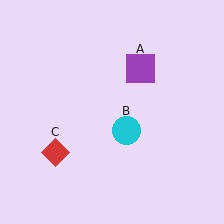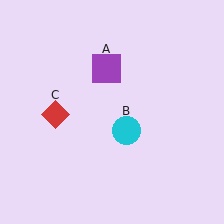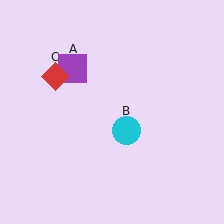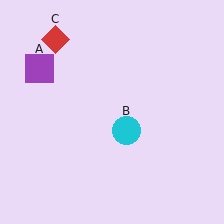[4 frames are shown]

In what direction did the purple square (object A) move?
The purple square (object A) moved left.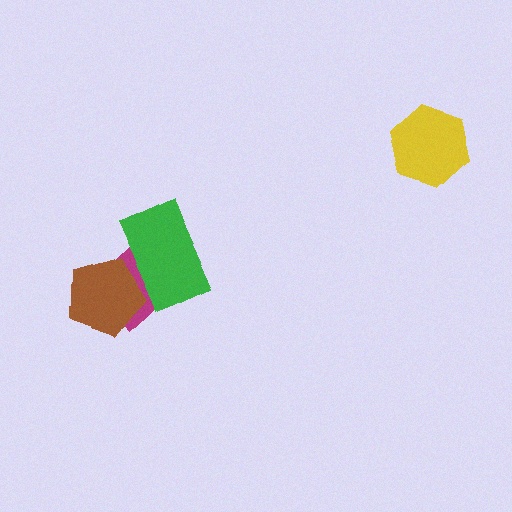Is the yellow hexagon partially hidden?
No, no other shape covers it.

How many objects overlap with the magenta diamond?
2 objects overlap with the magenta diamond.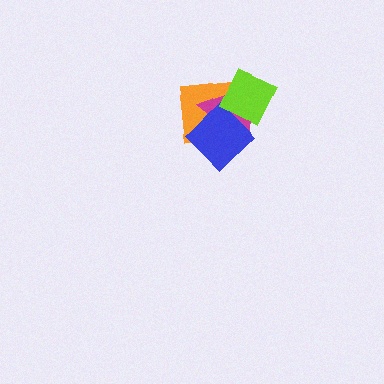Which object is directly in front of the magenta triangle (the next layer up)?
The blue diamond is directly in front of the magenta triangle.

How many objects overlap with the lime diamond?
3 objects overlap with the lime diamond.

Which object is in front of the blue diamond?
The lime diamond is in front of the blue diamond.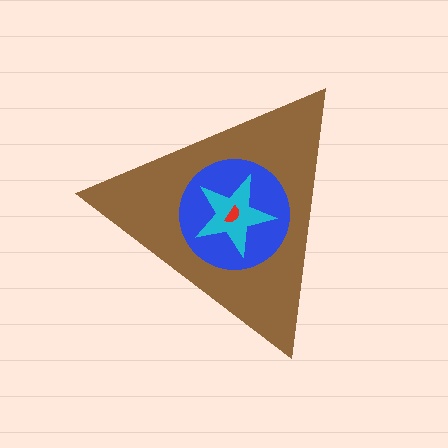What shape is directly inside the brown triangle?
The blue circle.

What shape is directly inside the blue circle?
The cyan star.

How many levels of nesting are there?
4.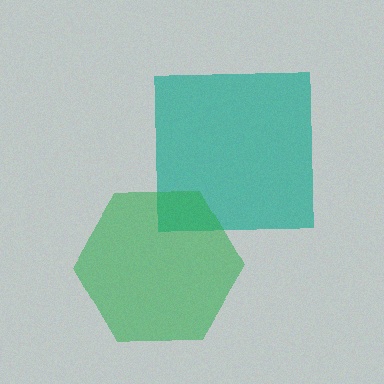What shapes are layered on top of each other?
The layered shapes are: a teal square, a green hexagon.